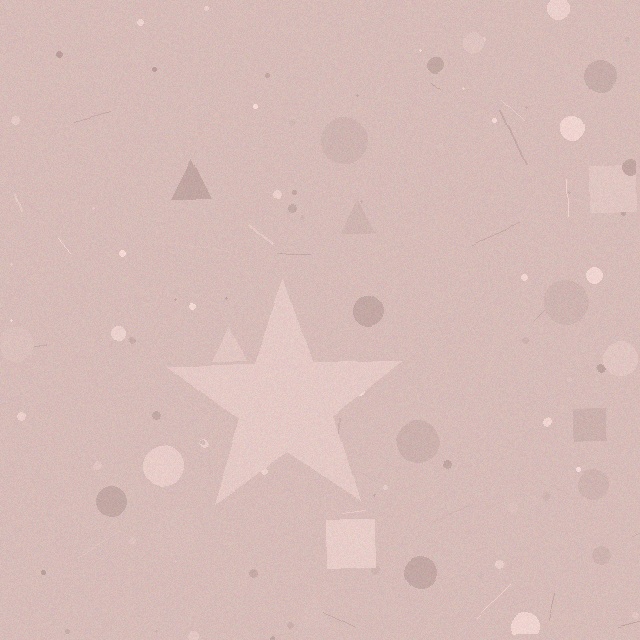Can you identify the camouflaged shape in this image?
The camouflaged shape is a star.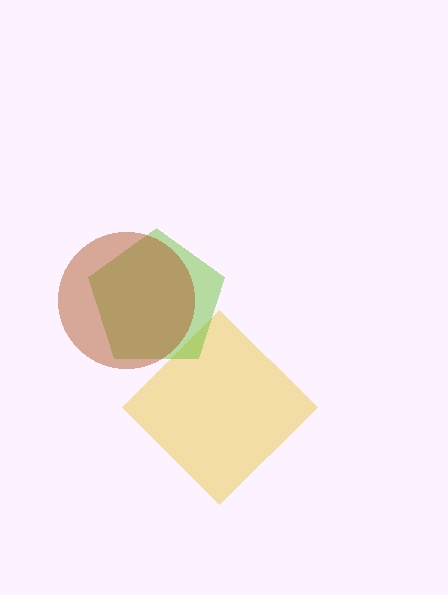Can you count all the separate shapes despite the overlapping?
Yes, there are 3 separate shapes.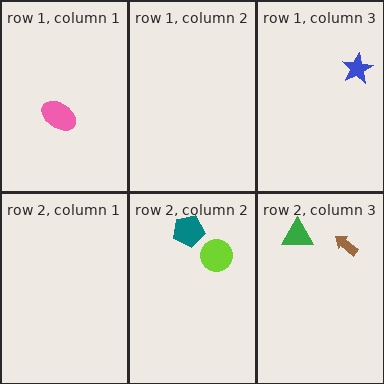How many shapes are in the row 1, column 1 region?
1.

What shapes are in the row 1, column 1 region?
The pink ellipse.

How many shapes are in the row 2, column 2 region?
2.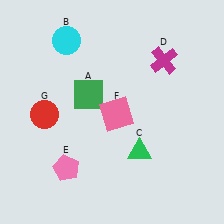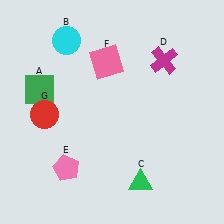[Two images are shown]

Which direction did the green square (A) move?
The green square (A) moved left.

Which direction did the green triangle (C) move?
The green triangle (C) moved down.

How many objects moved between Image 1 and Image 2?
3 objects moved between the two images.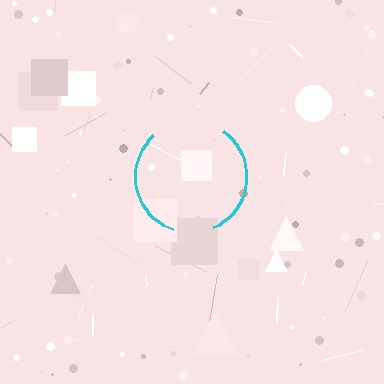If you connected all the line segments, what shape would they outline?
They would outline a circle.